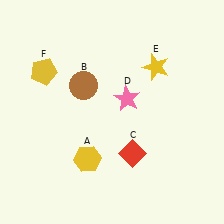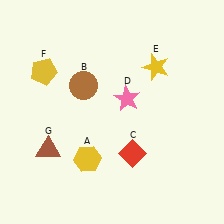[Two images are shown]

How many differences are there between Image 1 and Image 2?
There is 1 difference between the two images.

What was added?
A brown triangle (G) was added in Image 2.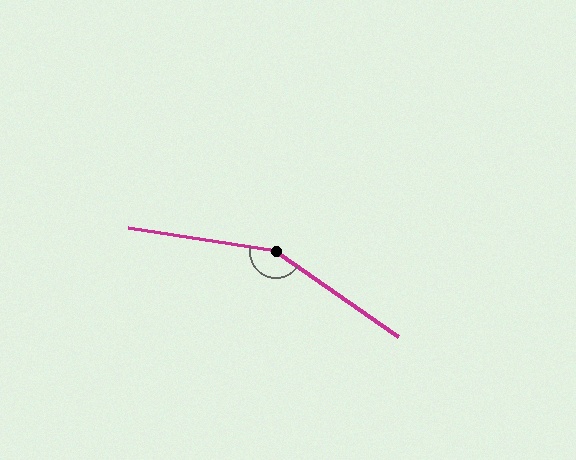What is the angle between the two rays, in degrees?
Approximately 154 degrees.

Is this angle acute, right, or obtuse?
It is obtuse.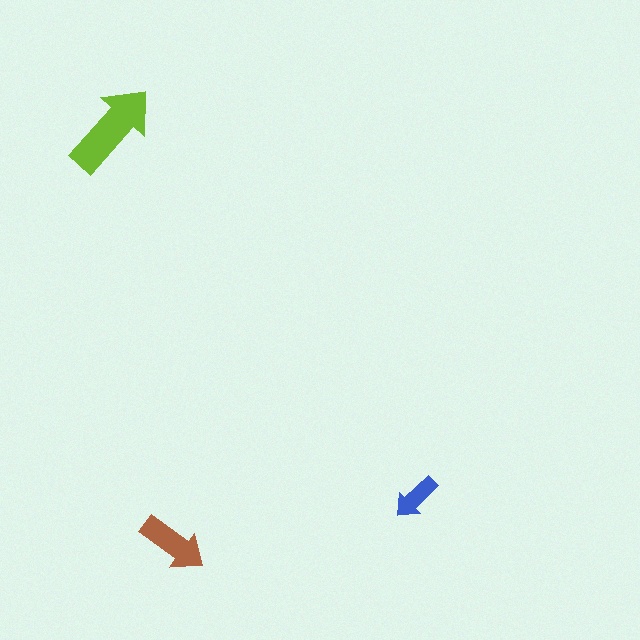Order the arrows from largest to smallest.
the lime one, the brown one, the blue one.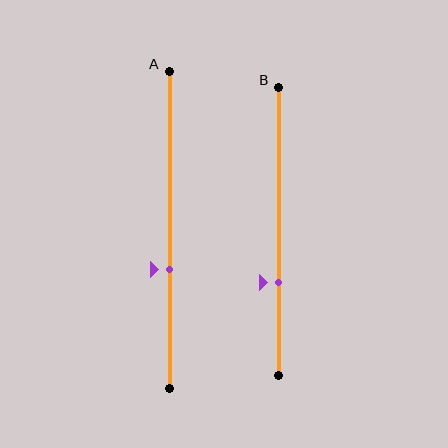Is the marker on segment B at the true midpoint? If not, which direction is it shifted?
No, the marker on segment B is shifted downward by about 18% of the segment length.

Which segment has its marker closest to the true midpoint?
Segment A has its marker closest to the true midpoint.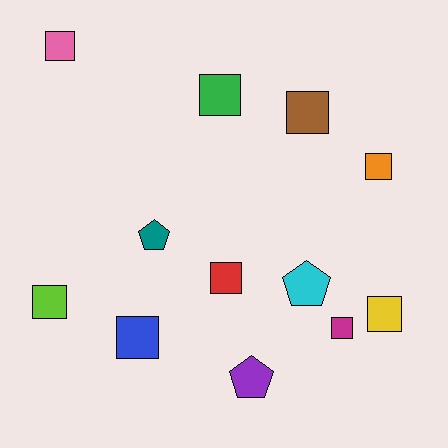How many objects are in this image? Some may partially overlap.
There are 12 objects.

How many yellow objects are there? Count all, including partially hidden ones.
There is 1 yellow object.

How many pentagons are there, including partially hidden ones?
There are 3 pentagons.